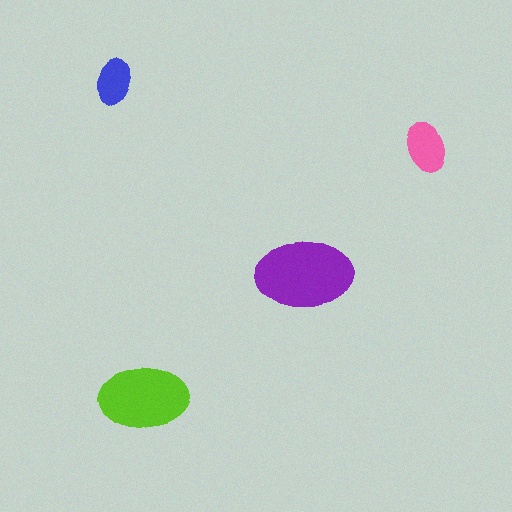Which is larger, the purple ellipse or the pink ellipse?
The purple one.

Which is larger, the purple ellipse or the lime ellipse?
The purple one.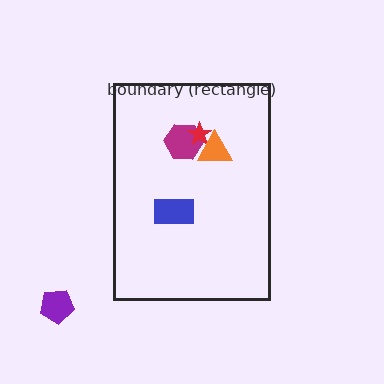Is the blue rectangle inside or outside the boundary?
Inside.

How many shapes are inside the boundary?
4 inside, 1 outside.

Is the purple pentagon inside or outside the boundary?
Outside.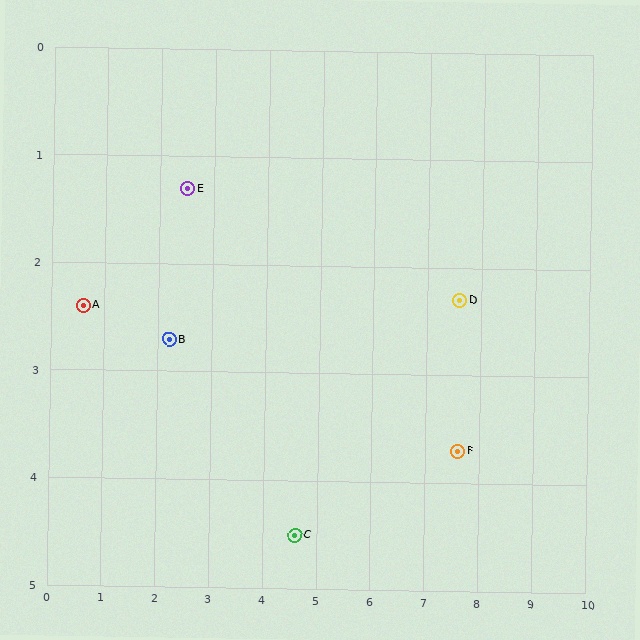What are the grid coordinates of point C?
Point C is at approximately (4.6, 4.5).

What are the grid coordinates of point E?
Point E is at approximately (2.5, 1.3).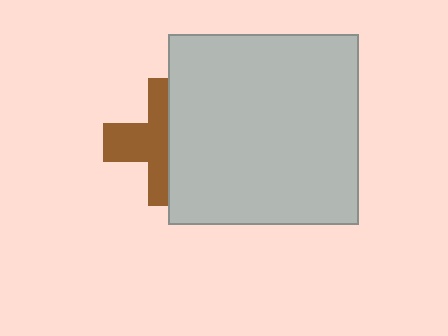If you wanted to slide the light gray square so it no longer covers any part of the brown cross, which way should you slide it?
Slide it right — that is the most direct way to separate the two shapes.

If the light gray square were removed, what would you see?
You would see the complete brown cross.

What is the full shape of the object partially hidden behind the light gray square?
The partially hidden object is a brown cross.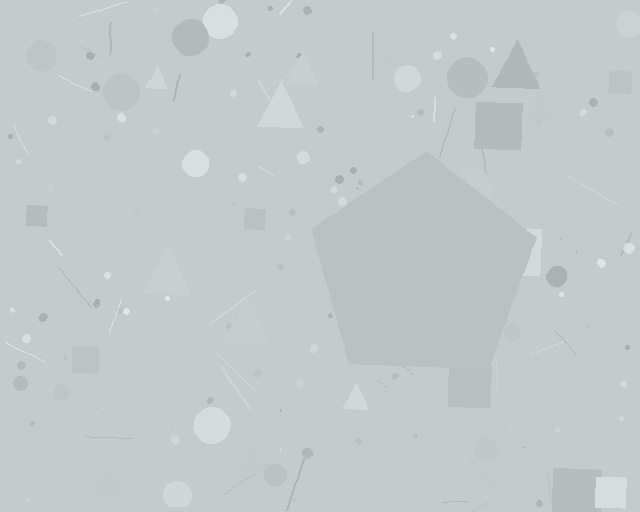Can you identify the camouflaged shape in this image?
The camouflaged shape is a pentagon.